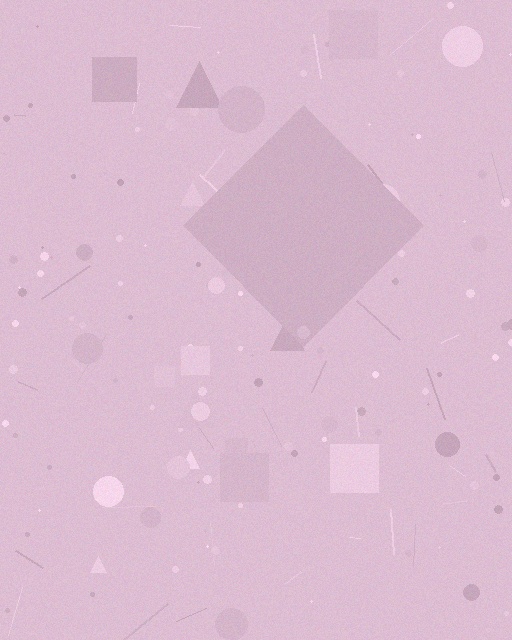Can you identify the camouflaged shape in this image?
The camouflaged shape is a diamond.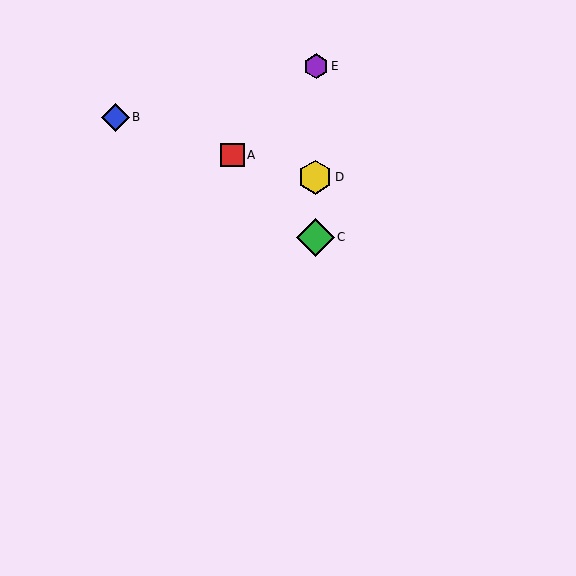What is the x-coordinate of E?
Object E is at x≈316.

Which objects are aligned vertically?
Objects C, D, E are aligned vertically.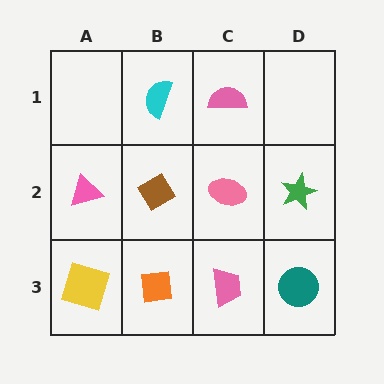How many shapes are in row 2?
4 shapes.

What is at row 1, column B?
A cyan semicircle.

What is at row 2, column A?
A pink triangle.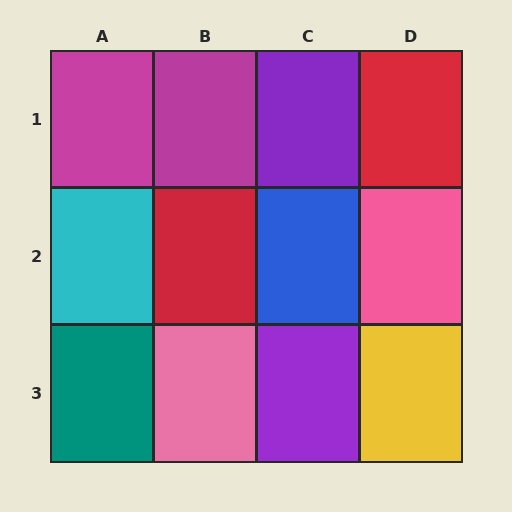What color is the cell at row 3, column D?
Yellow.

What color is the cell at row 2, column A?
Cyan.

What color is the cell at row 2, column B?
Red.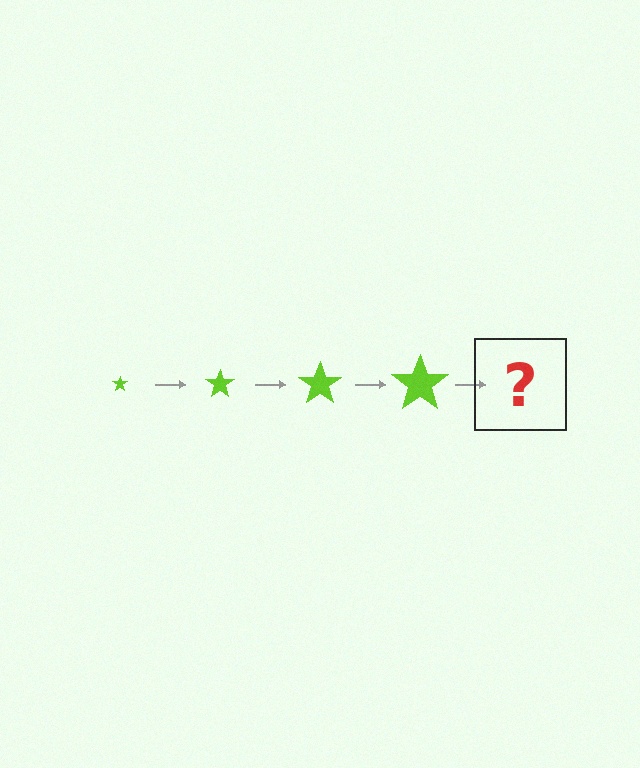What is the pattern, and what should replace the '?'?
The pattern is that the star gets progressively larger each step. The '?' should be a lime star, larger than the previous one.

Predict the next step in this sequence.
The next step is a lime star, larger than the previous one.